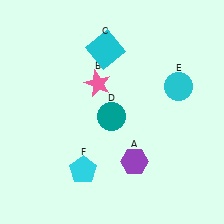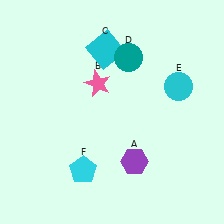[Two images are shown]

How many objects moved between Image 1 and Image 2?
1 object moved between the two images.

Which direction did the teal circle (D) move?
The teal circle (D) moved up.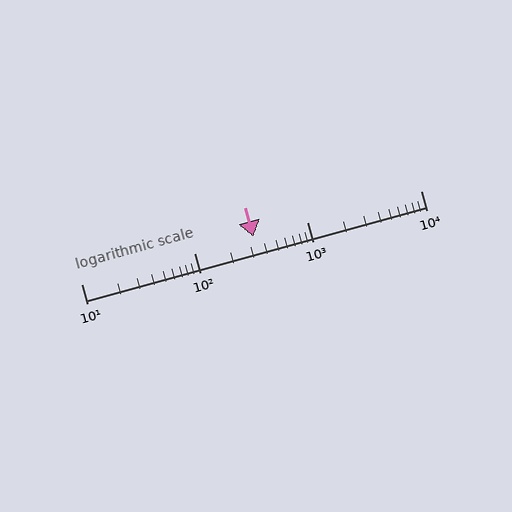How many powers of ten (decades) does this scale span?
The scale spans 3 decades, from 10 to 10000.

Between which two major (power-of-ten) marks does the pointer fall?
The pointer is between 100 and 1000.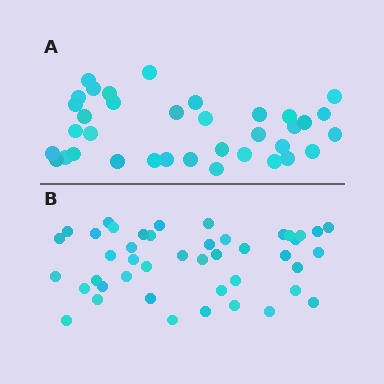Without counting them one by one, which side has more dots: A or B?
Region B (the bottom region) has more dots.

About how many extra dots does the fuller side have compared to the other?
Region B has roughly 8 or so more dots than region A.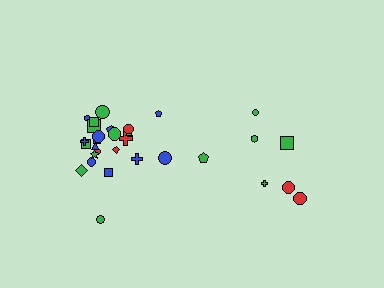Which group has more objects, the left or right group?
The left group.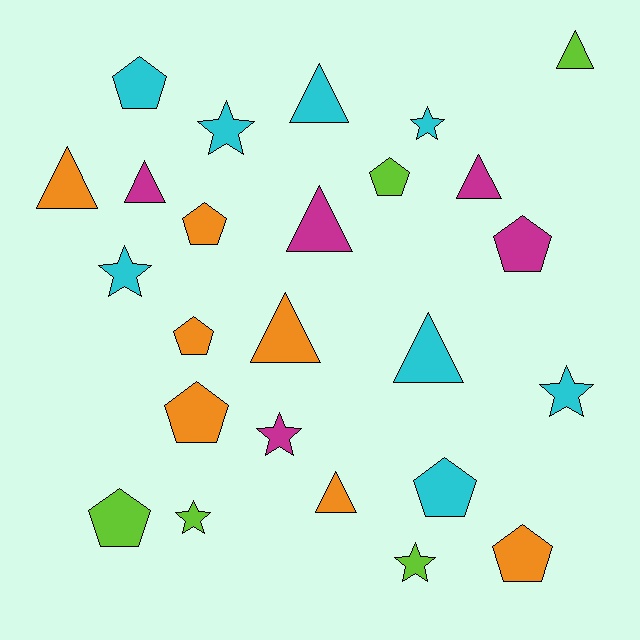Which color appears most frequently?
Cyan, with 8 objects.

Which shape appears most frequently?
Triangle, with 9 objects.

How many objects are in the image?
There are 25 objects.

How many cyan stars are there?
There are 4 cyan stars.